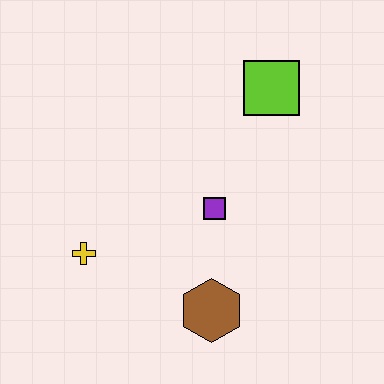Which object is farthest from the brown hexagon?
The lime square is farthest from the brown hexagon.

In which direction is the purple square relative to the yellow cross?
The purple square is to the right of the yellow cross.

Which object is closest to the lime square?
The purple square is closest to the lime square.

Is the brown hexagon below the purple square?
Yes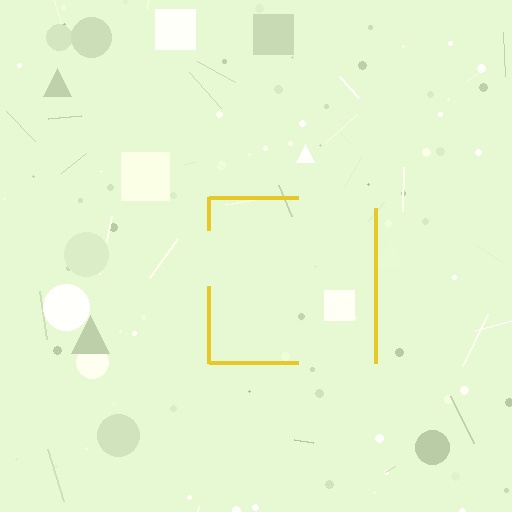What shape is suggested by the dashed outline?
The dashed outline suggests a square.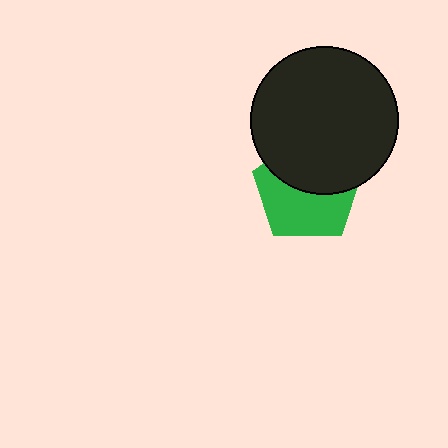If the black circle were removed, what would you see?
You would see the complete green pentagon.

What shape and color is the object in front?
The object in front is a black circle.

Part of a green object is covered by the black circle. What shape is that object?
It is a pentagon.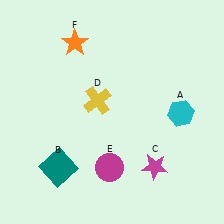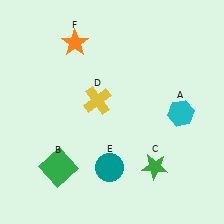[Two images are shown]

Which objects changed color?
B changed from teal to green. C changed from magenta to green. E changed from magenta to teal.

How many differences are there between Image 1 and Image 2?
There are 3 differences between the two images.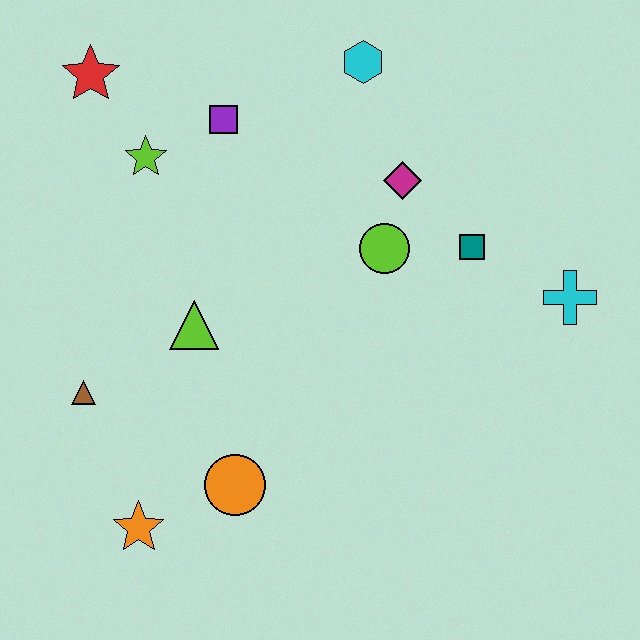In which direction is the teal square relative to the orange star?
The teal square is to the right of the orange star.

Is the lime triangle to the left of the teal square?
Yes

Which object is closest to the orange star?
The orange circle is closest to the orange star.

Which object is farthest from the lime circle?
The orange star is farthest from the lime circle.